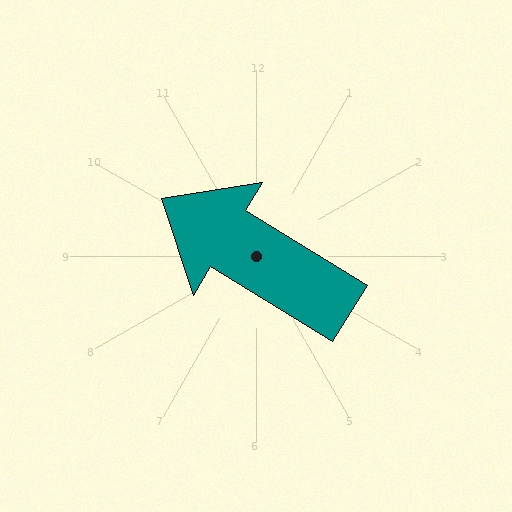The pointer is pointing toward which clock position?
Roughly 10 o'clock.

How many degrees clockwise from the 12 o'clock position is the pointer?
Approximately 301 degrees.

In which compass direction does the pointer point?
Northwest.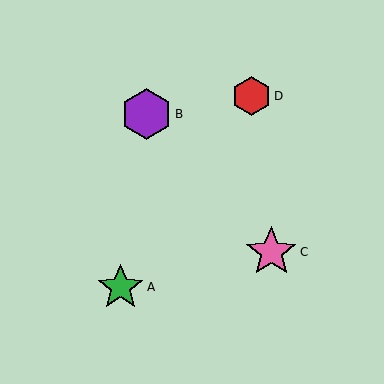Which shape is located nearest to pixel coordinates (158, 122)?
The purple hexagon (labeled B) at (146, 114) is nearest to that location.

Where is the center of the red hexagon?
The center of the red hexagon is at (252, 96).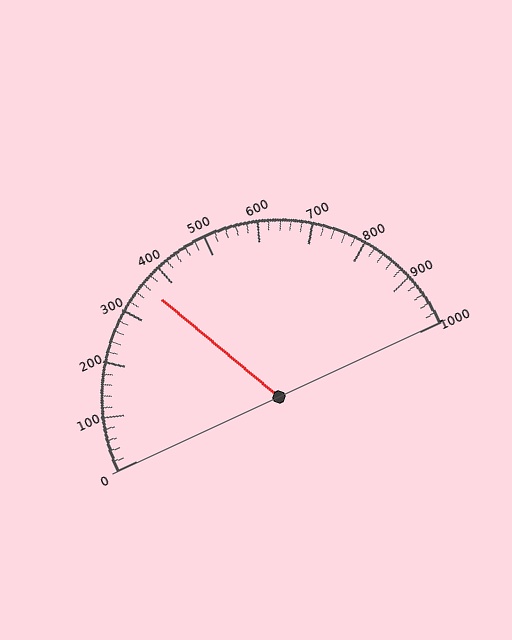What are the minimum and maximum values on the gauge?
The gauge ranges from 0 to 1000.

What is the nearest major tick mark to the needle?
The nearest major tick mark is 400.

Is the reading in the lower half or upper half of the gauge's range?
The reading is in the lower half of the range (0 to 1000).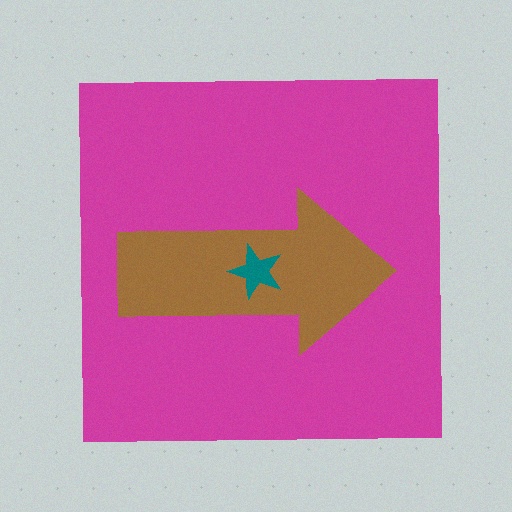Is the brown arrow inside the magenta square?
Yes.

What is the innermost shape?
The teal star.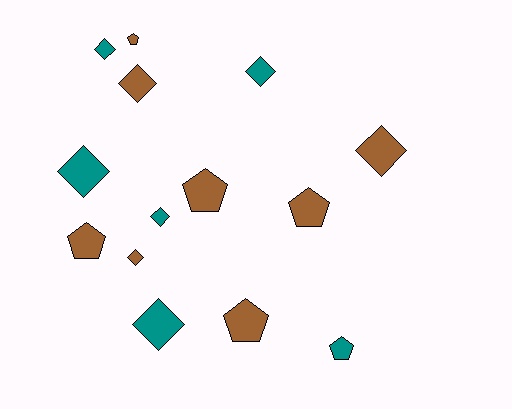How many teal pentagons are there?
There is 1 teal pentagon.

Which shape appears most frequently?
Diamond, with 8 objects.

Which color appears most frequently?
Brown, with 8 objects.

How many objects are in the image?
There are 14 objects.